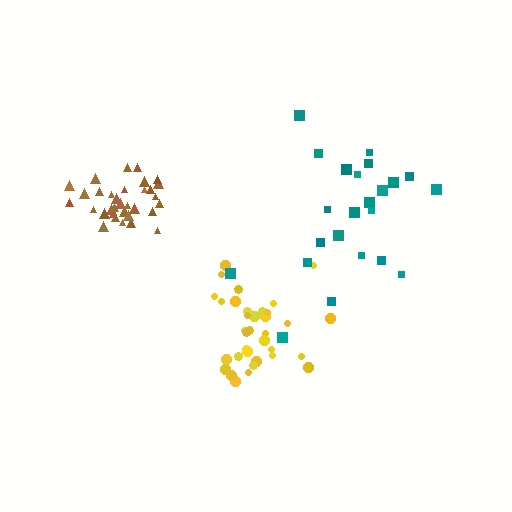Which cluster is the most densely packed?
Brown.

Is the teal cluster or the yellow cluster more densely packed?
Yellow.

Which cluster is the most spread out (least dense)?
Teal.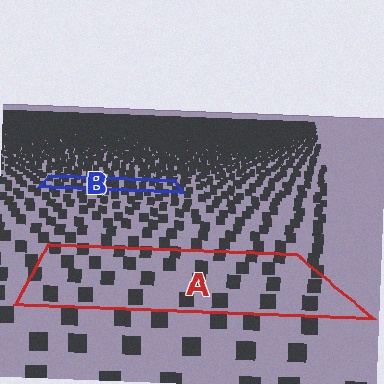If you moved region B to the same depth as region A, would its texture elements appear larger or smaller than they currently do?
They would appear larger. At a closer depth, the same texture elements are projected at a bigger on-screen size.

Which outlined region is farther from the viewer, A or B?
Region B is farther from the viewer — the texture elements inside it appear smaller and more densely packed.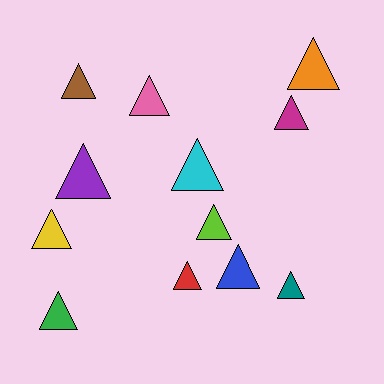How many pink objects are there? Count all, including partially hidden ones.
There is 1 pink object.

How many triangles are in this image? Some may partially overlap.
There are 12 triangles.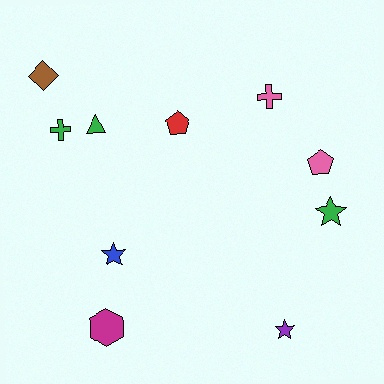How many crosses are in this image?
There are 2 crosses.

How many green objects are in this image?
There are 3 green objects.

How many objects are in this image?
There are 10 objects.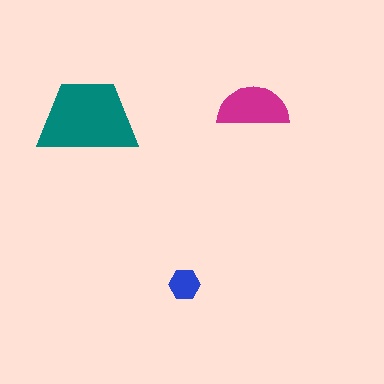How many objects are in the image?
There are 3 objects in the image.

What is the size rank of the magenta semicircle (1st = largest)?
2nd.